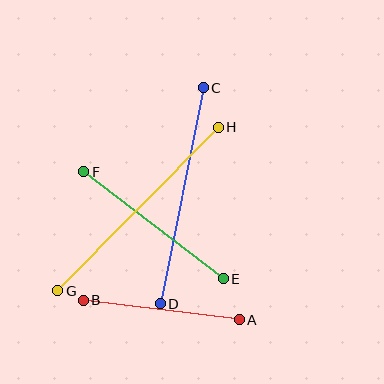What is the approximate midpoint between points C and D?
The midpoint is at approximately (182, 196) pixels.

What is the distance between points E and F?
The distance is approximately 176 pixels.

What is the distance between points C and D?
The distance is approximately 221 pixels.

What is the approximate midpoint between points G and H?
The midpoint is at approximately (138, 209) pixels.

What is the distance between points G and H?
The distance is approximately 229 pixels.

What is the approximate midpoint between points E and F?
The midpoint is at approximately (154, 225) pixels.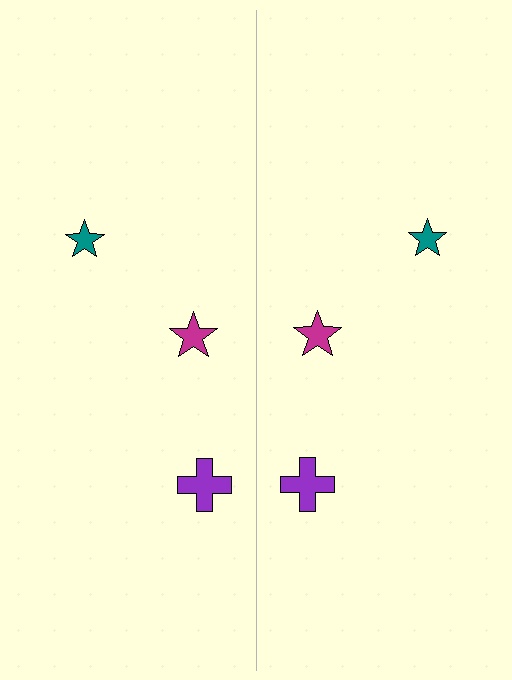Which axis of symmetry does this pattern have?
The pattern has a vertical axis of symmetry running through the center of the image.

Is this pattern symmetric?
Yes, this pattern has bilateral (reflection) symmetry.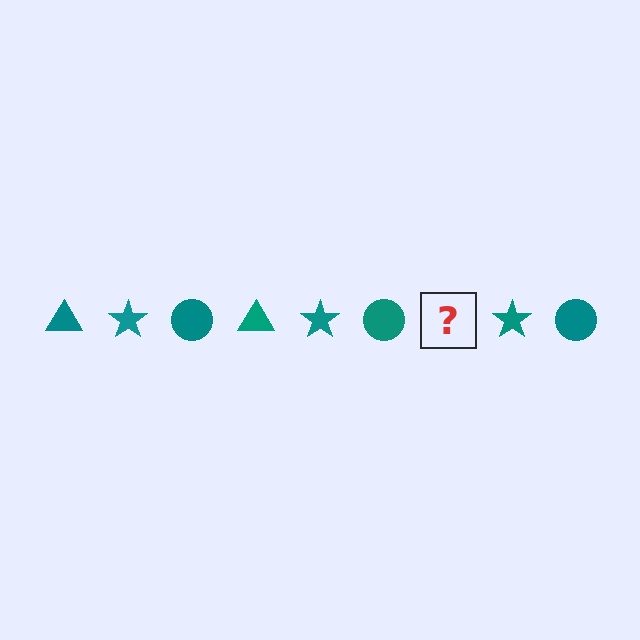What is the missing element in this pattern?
The missing element is a teal triangle.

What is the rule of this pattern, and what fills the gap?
The rule is that the pattern cycles through triangle, star, circle shapes in teal. The gap should be filled with a teal triangle.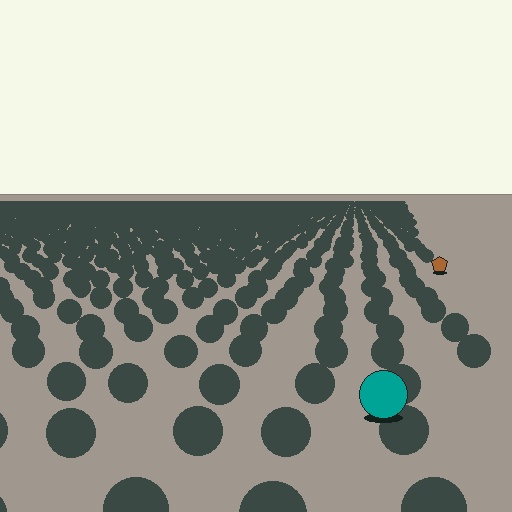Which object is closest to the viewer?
The teal circle is closest. The texture marks near it are larger and more spread out.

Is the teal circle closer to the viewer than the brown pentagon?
Yes. The teal circle is closer — you can tell from the texture gradient: the ground texture is coarser near it.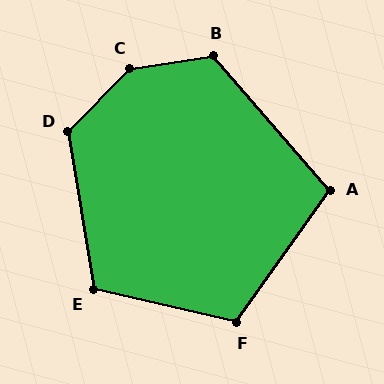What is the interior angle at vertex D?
Approximately 126 degrees (obtuse).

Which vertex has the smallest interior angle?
A, at approximately 104 degrees.